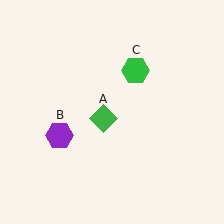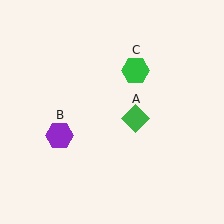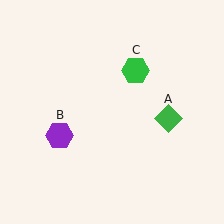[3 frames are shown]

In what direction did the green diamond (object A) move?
The green diamond (object A) moved right.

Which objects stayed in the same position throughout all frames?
Purple hexagon (object B) and green hexagon (object C) remained stationary.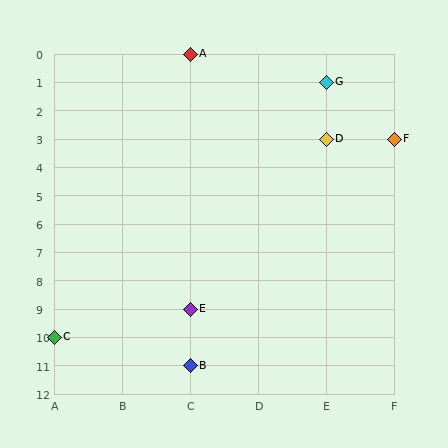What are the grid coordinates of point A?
Point A is at grid coordinates (C, 0).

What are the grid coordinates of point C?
Point C is at grid coordinates (A, 10).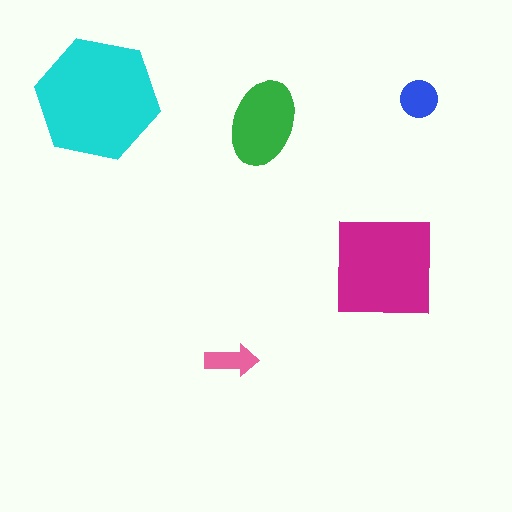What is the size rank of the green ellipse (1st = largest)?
3rd.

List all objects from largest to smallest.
The cyan hexagon, the magenta square, the green ellipse, the blue circle, the pink arrow.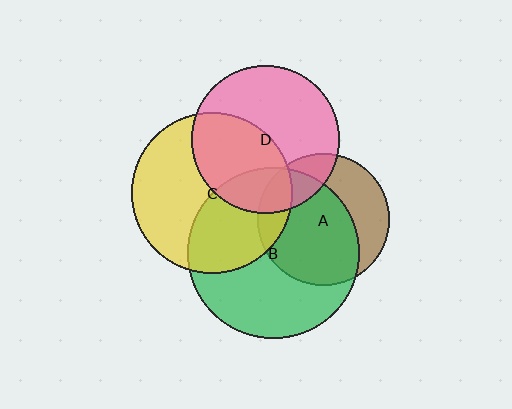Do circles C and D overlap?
Yes.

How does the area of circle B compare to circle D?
Approximately 1.3 times.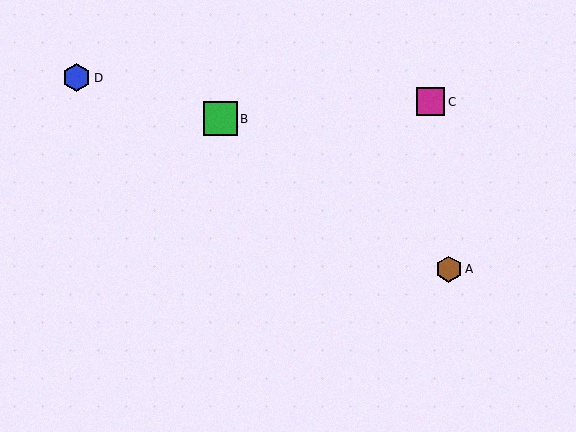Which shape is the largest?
The green square (labeled B) is the largest.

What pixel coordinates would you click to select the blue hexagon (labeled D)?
Click at (77, 78) to select the blue hexagon D.